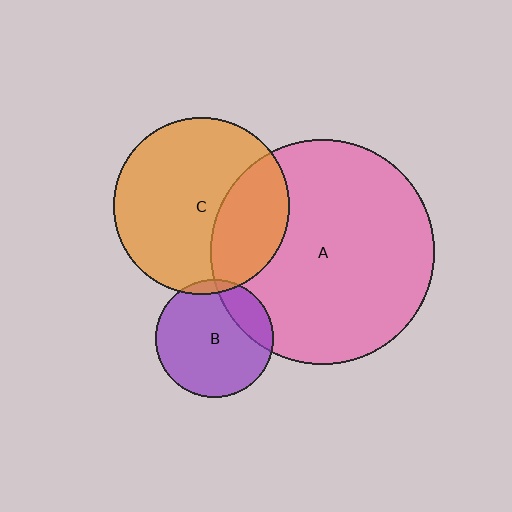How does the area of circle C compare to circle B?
Approximately 2.2 times.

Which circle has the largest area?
Circle A (pink).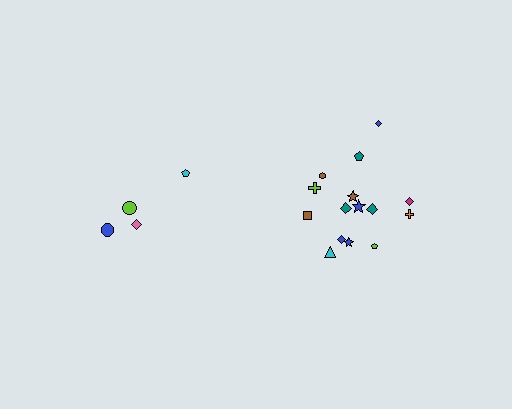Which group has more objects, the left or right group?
The right group.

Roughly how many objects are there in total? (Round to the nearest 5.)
Roughly 20 objects in total.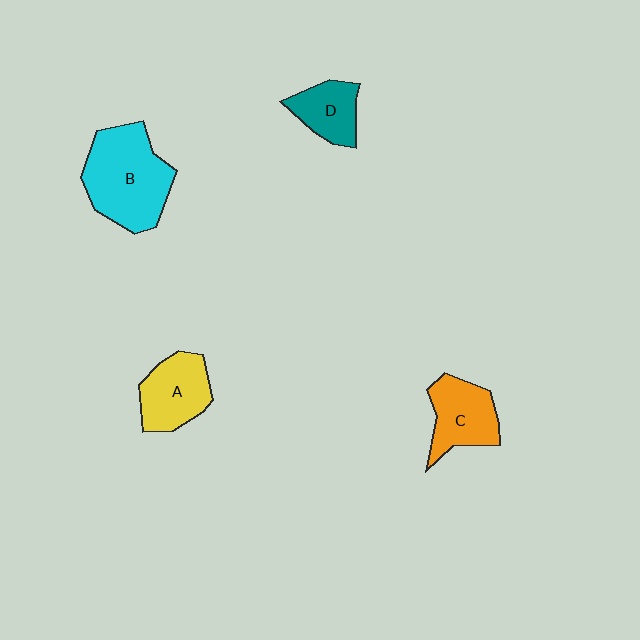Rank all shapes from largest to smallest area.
From largest to smallest: B (cyan), C (orange), A (yellow), D (teal).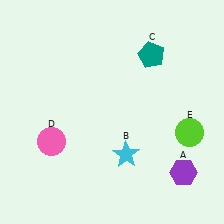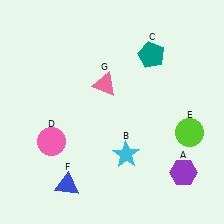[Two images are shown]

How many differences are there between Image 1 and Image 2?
There are 2 differences between the two images.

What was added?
A blue triangle (F), a pink triangle (G) were added in Image 2.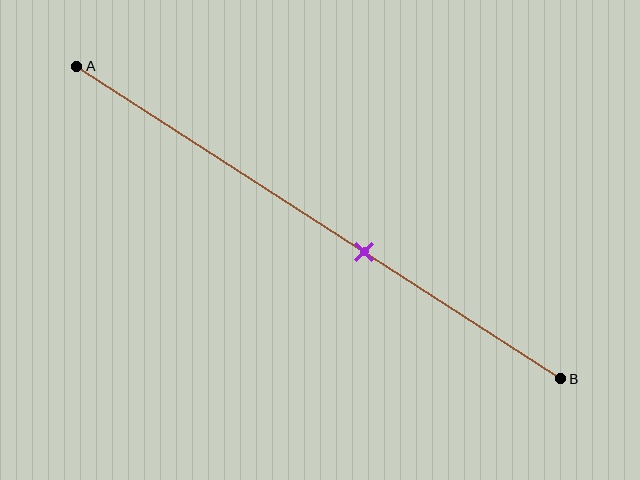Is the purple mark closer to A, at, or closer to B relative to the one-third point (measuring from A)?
The purple mark is closer to point B than the one-third point of segment AB.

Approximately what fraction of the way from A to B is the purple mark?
The purple mark is approximately 60% of the way from A to B.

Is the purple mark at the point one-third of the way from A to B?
No, the mark is at about 60% from A, not at the 33% one-third point.